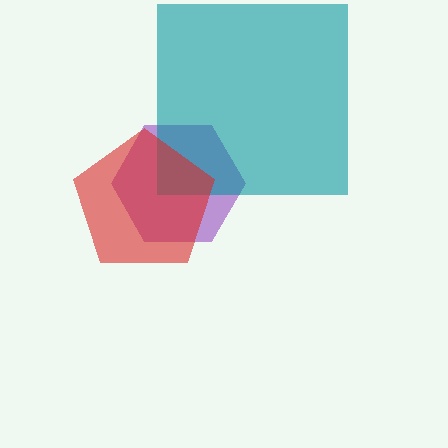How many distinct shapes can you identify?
There are 3 distinct shapes: a purple hexagon, a teal square, a red pentagon.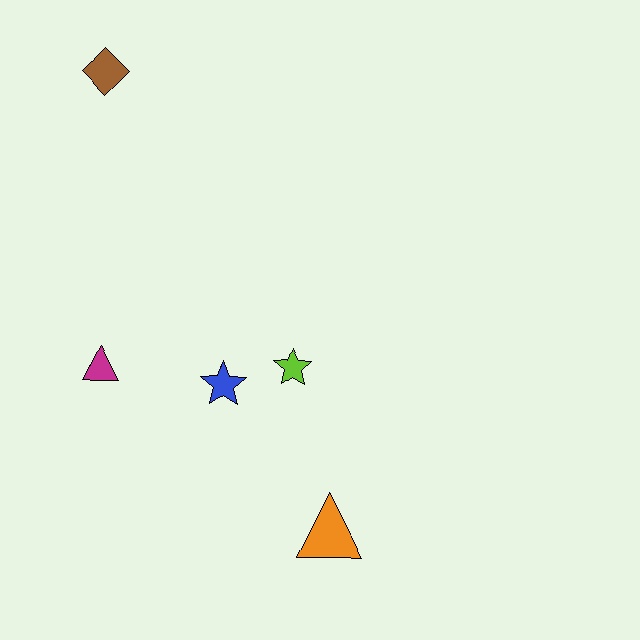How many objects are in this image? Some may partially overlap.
There are 5 objects.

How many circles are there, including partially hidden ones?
There are no circles.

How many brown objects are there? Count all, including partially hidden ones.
There is 1 brown object.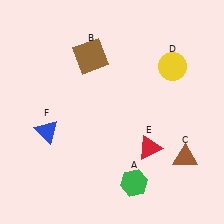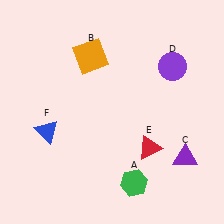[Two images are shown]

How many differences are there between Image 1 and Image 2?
There are 3 differences between the two images.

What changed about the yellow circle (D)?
In Image 1, D is yellow. In Image 2, it changed to purple.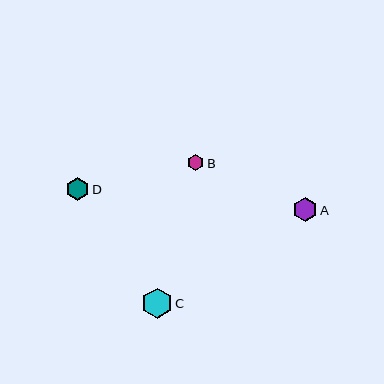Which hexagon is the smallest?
Hexagon B is the smallest with a size of approximately 16 pixels.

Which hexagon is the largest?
Hexagon C is the largest with a size of approximately 30 pixels.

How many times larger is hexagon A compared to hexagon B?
Hexagon A is approximately 1.5 times the size of hexagon B.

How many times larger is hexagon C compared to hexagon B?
Hexagon C is approximately 1.9 times the size of hexagon B.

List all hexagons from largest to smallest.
From largest to smallest: C, A, D, B.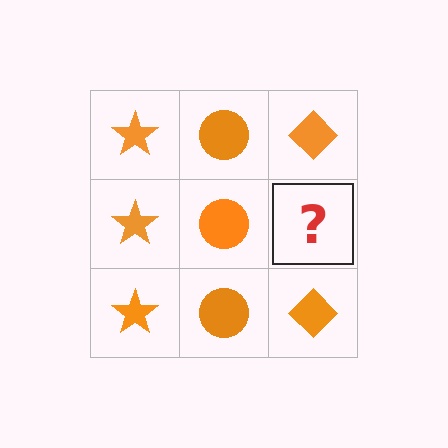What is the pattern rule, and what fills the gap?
The rule is that each column has a consistent shape. The gap should be filled with an orange diamond.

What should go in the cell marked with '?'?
The missing cell should contain an orange diamond.